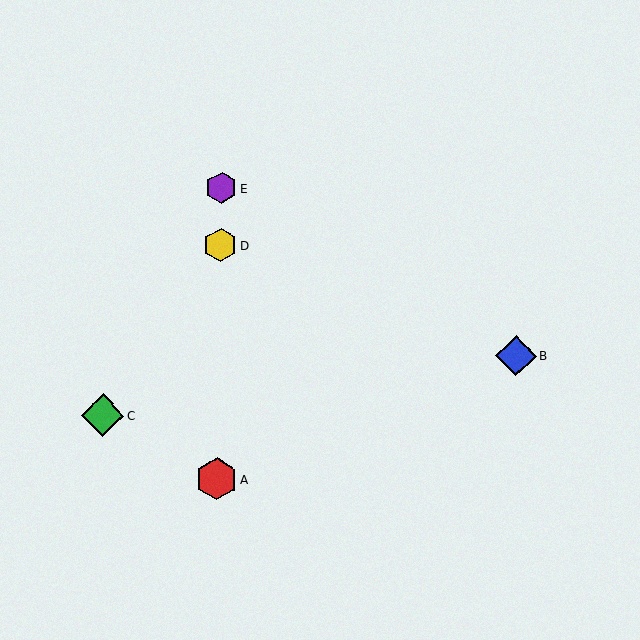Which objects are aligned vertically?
Objects A, D, E are aligned vertically.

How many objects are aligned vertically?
3 objects (A, D, E) are aligned vertically.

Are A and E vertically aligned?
Yes, both are at x≈216.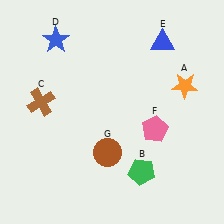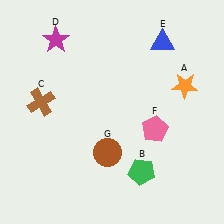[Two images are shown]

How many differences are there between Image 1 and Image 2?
There is 1 difference between the two images.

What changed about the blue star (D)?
In Image 1, D is blue. In Image 2, it changed to magenta.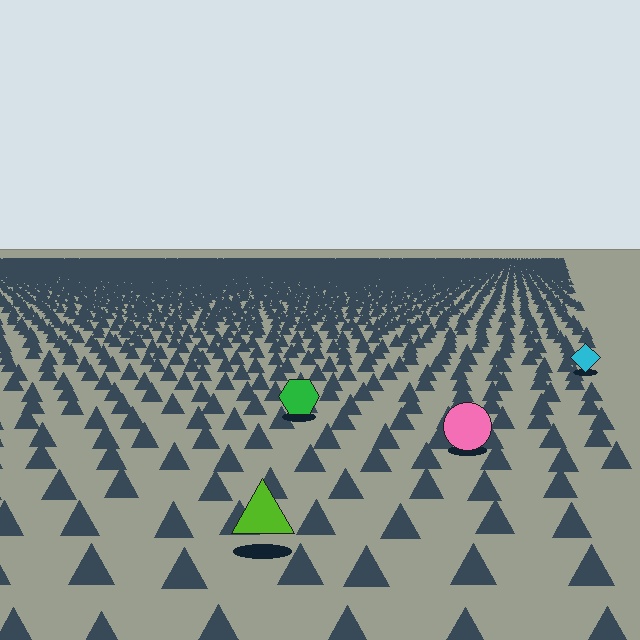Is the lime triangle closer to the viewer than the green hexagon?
Yes. The lime triangle is closer — you can tell from the texture gradient: the ground texture is coarser near it.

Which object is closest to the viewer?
The lime triangle is closest. The texture marks near it are larger and more spread out.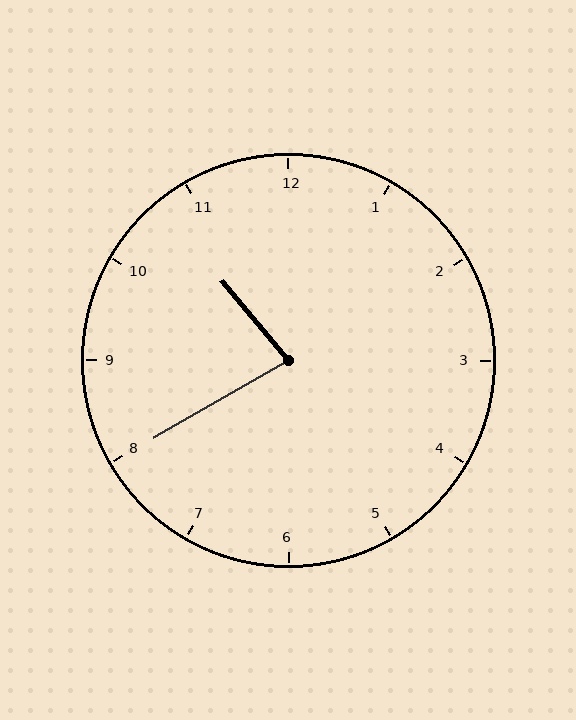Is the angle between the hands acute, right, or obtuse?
It is acute.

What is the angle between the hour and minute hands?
Approximately 80 degrees.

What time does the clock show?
10:40.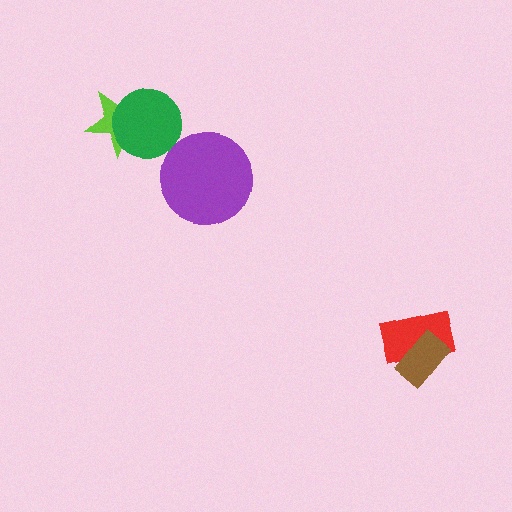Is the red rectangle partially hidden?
Yes, it is partially covered by another shape.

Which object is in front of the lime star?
The green circle is in front of the lime star.